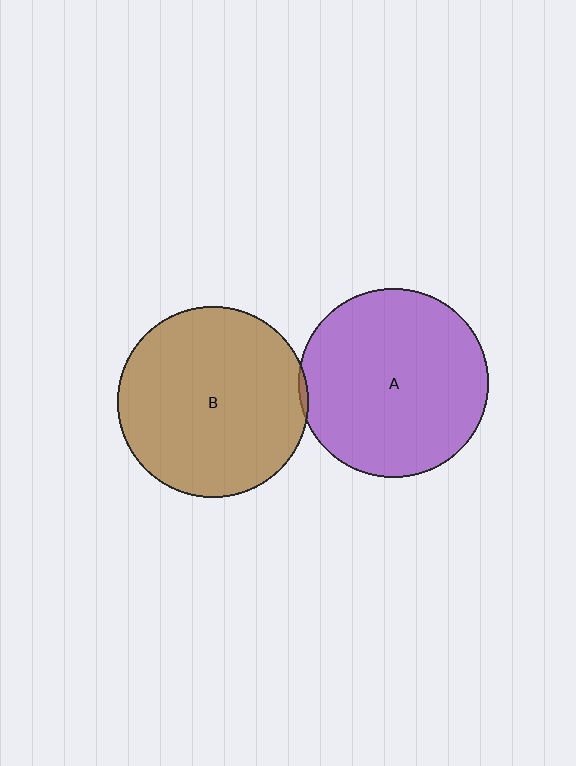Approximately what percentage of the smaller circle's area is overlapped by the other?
Approximately 5%.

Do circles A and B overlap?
Yes.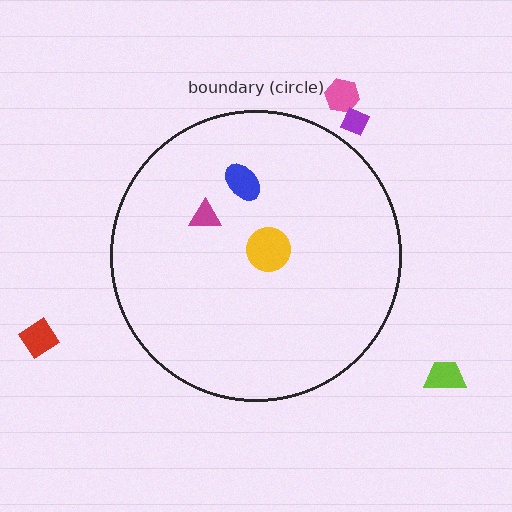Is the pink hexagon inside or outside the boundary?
Outside.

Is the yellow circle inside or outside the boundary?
Inside.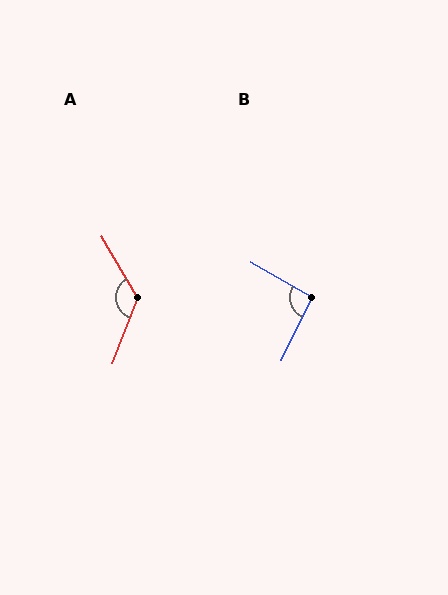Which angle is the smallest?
B, at approximately 95 degrees.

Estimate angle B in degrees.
Approximately 95 degrees.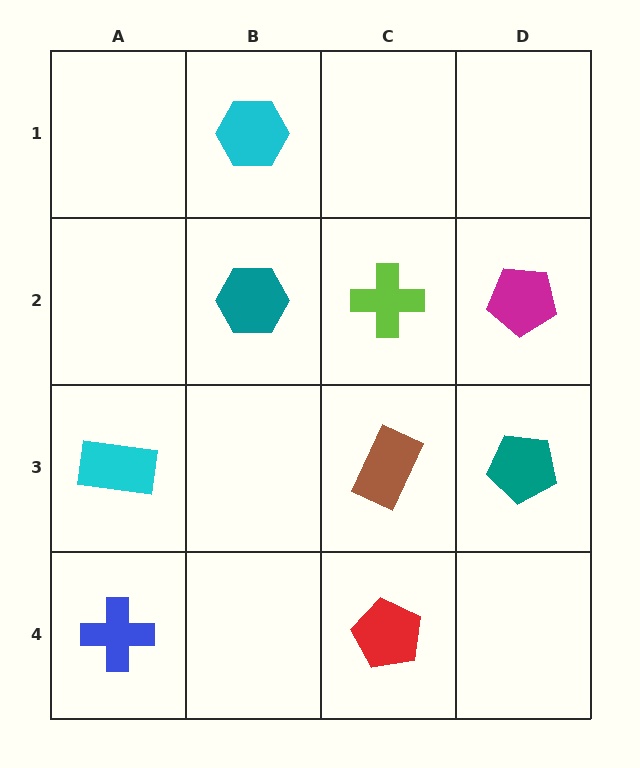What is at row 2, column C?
A lime cross.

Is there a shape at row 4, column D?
No, that cell is empty.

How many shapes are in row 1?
1 shape.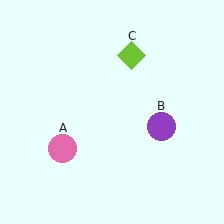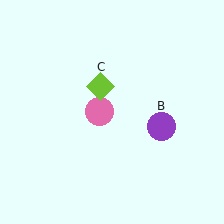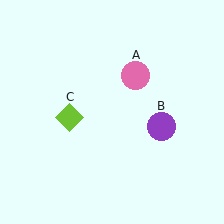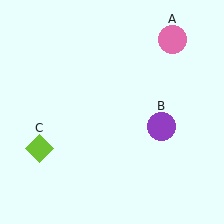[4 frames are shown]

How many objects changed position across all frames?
2 objects changed position: pink circle (object A), lime diamond (object C).